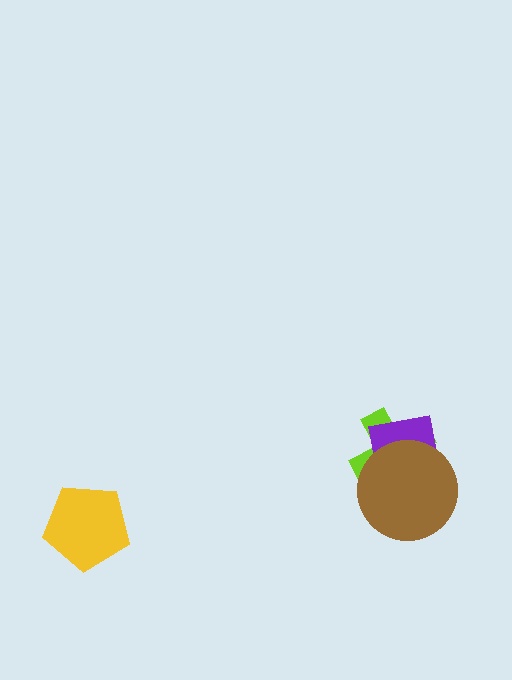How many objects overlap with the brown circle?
2 objects overlap with the brown circle.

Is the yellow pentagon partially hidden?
No, no other shape covers it.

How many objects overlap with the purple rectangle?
2 objects overlap with the purple rectangle.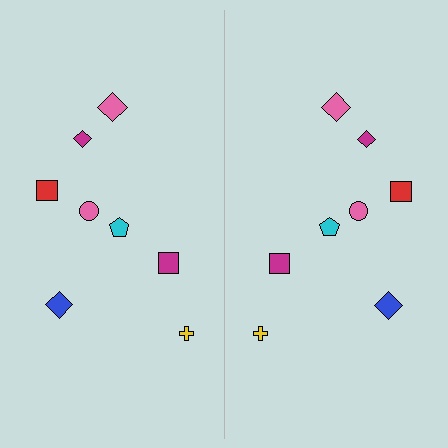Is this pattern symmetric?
Yes, this pattern has bilateral (reflection) symmetry.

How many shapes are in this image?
There are 16 shapes in this image.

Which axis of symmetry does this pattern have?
The pattern has a vertical axis of symmetry running through the center of the image.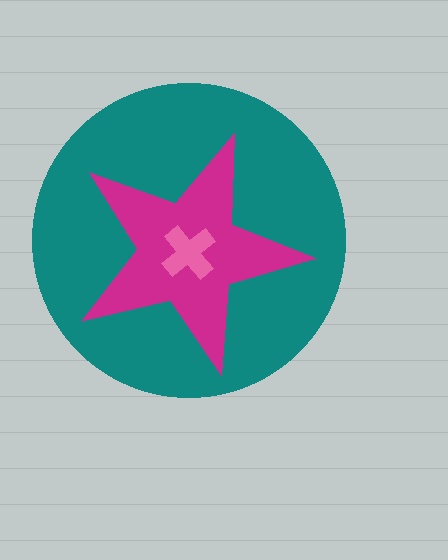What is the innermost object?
The pink cross.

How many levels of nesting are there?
3.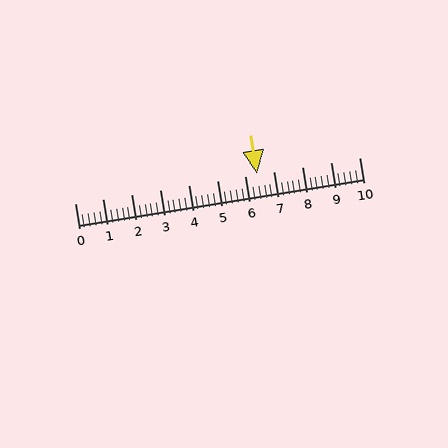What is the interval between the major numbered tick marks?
The major tick marks are spaced 1 units apart.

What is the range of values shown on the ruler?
The ruler shows values from 0 to 10.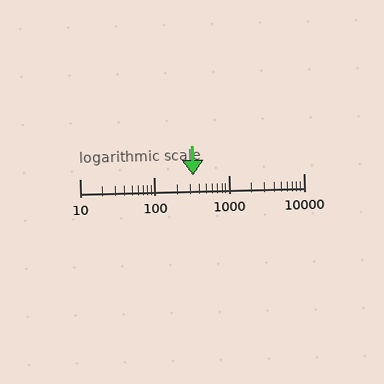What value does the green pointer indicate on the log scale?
The pointer indicates approximately 330.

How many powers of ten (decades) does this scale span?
The scale spans 3 decades, from 10 to 10000.